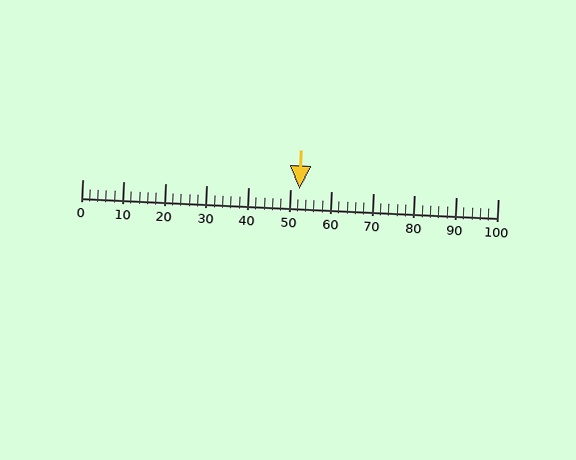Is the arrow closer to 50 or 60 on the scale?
The arrow is closer to 50.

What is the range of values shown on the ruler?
The ruler shows values from 0 to 100.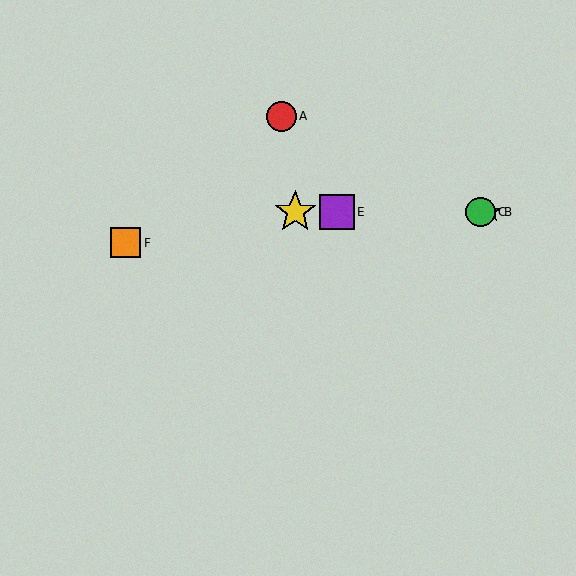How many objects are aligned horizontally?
4 objects (B, C, D, E) are aligned horizontally.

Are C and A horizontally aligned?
No, C is at y≈212 and A is at y≈116.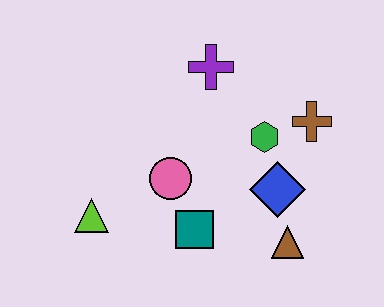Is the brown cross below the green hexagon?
No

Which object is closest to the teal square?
The pink circle is closest to the teal square.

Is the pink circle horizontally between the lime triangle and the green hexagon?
Yes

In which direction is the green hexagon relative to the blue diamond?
The green hexagon is above the blue diamond.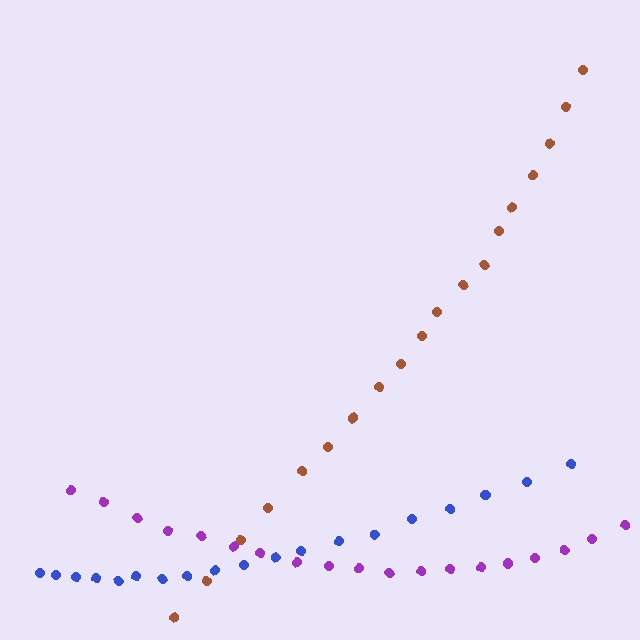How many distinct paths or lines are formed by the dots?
There are 3 distinct paths.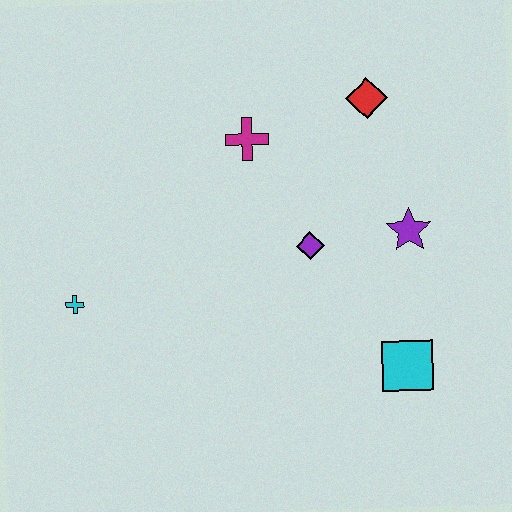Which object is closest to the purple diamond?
The purple star is closest to the purple diamond.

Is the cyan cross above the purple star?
No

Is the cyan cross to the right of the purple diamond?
No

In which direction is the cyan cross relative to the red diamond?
The cyan cross is to the left of the red diamond.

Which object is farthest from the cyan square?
The cyan cross is farthest from the cyan square.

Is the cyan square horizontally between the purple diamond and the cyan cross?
No